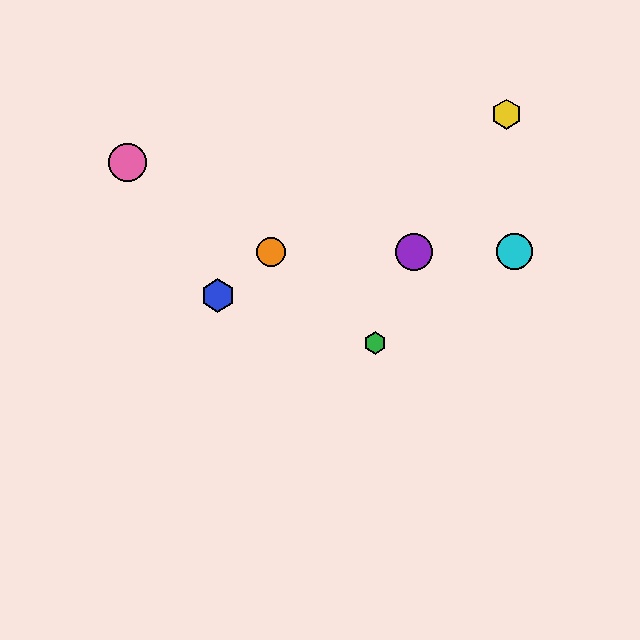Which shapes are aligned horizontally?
The red circle, the purple circle, the orange circle, the cyan circle are aligned horizontally.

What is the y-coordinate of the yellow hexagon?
The yellow hexagon is at y≈114.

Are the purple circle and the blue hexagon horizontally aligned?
No, the purple circle is at y≈252 and the blue hexagon is at y≈295.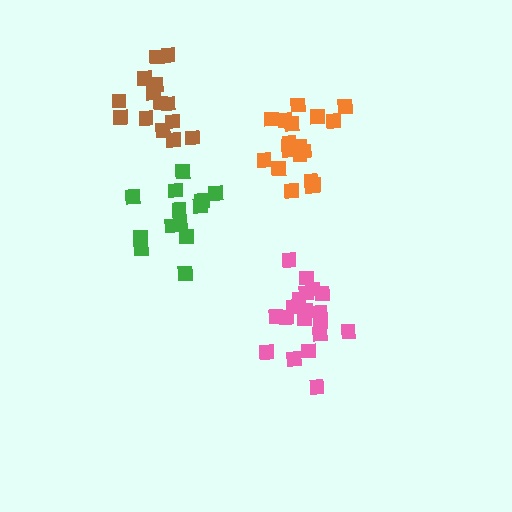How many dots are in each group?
Group 1: 13 dots, Group 2: 19 dots, Group 3: 19 dots, Group 4: 14 dots (65 total).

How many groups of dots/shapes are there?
There are 4 groups.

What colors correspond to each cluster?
The clusters are colored: green, pink, orange, brown.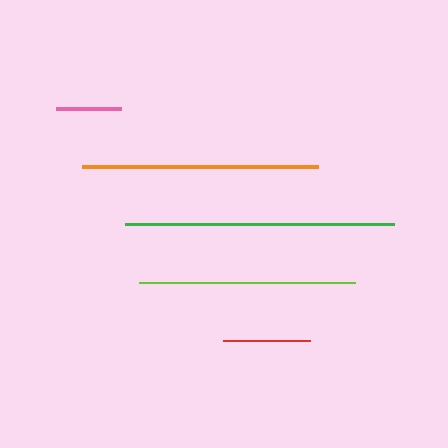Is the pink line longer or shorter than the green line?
The green line is longer than the pink line.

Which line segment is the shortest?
The pink line is the shortest at approximately 64 pixels.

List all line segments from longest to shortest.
From longest to shortest: green, orange, lime, red, pink.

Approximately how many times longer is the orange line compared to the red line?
The orange line is approximately 2.7 times the length of the red line.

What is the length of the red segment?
The red segment is approximately 87 pixels long.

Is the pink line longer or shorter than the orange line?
The orange line is longer than the pink line.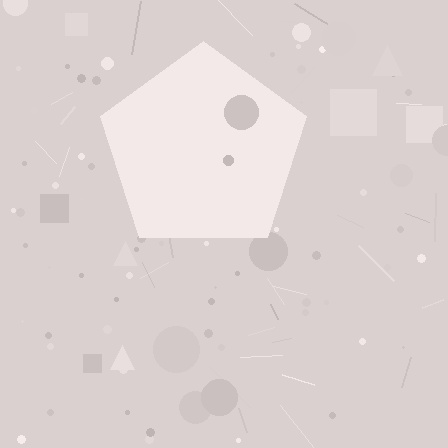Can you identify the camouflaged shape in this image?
The camouflaged shape is a pentagon.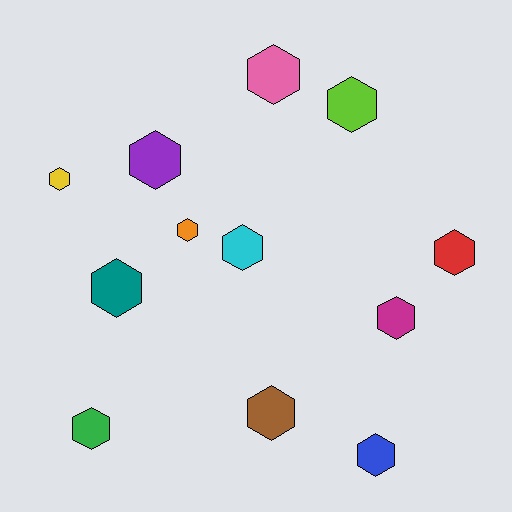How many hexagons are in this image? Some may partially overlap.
There are 12 hexagons.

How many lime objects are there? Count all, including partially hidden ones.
There is 1 lime object.